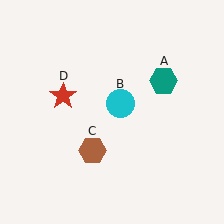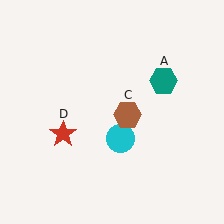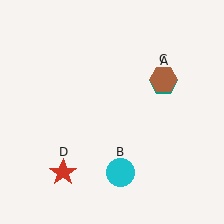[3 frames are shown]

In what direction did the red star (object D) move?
The red star (object D) moved down.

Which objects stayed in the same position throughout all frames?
Teal hexagon (object A) remained stationary.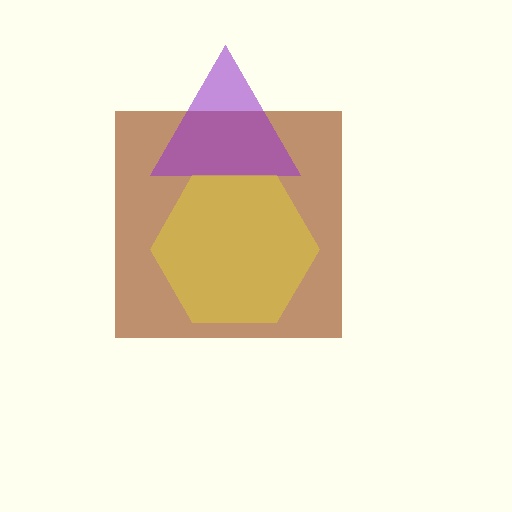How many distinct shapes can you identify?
There are 3 distinct shapes: a brown square, a purple triangle, a yellow hexagon.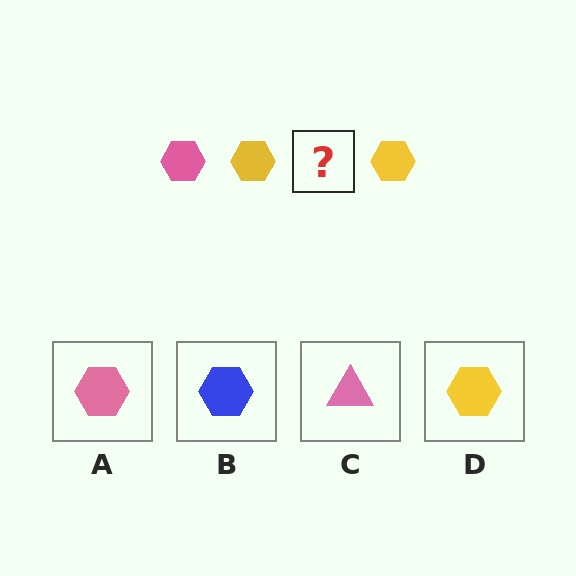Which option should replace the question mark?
Option A.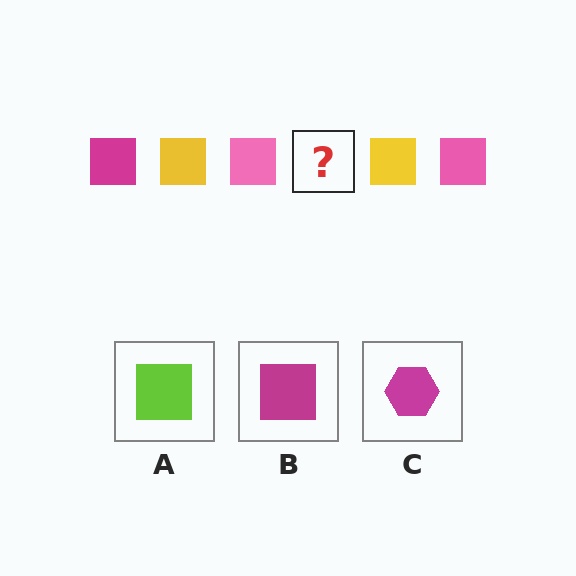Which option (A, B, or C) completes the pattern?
B.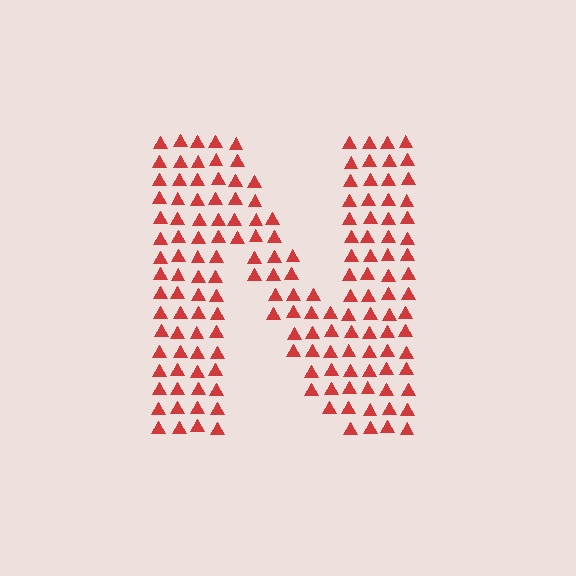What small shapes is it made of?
It is made of small triangles.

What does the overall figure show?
The overall figure shows the letter N.